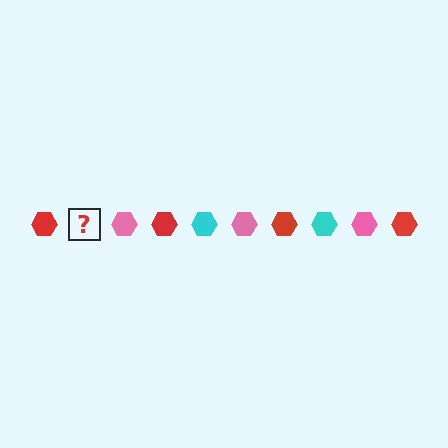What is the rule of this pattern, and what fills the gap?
The rule is that the pattern cycles through red, cyan, pink hexagons. The gap should be filled with a cyan hexagon.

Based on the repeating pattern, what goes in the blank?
The blank should be a cyan hexagon.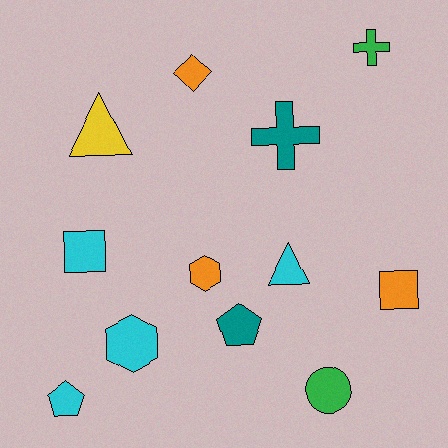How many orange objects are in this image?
There are 3 orange objects.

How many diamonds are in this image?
There is 1 diamond.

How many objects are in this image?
There are 12 objects.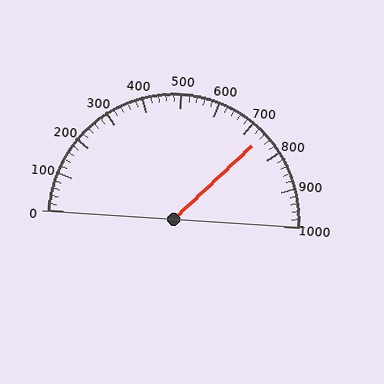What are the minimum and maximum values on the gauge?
The gauge ranges from 0 to 1000.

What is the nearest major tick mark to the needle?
The nearest major tick mark is 700.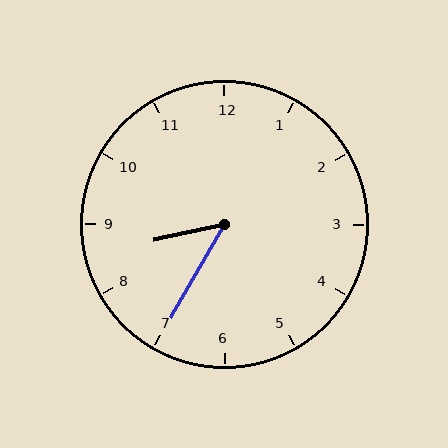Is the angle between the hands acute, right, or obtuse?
It is acute.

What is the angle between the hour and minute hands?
Approximately 48 degrees.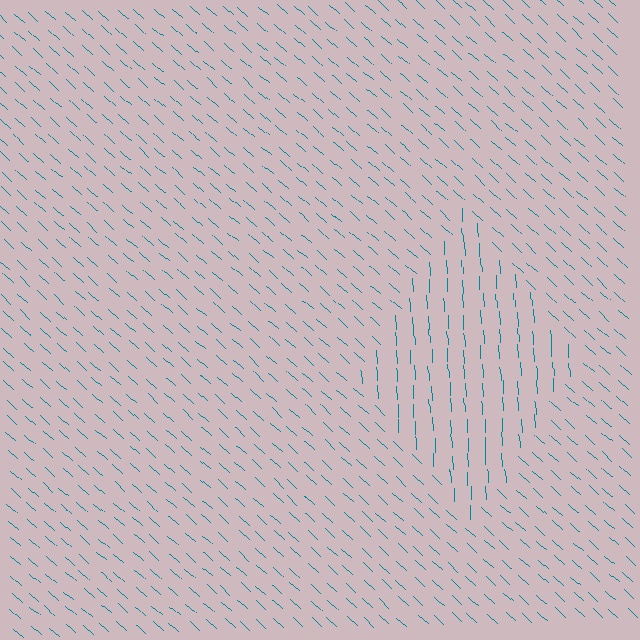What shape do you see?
I see a diamond.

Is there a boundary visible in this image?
Yes, there is a texture boundary formed by a change in line orientation.